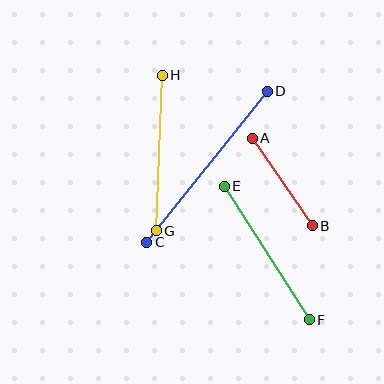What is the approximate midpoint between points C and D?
The midpoint is at approximately (207, 167) pixels.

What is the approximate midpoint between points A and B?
The midpoint is at approximately (282, 182) pixels.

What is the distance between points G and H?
The distance is approximately 156 pixels.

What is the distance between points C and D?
The distance is approximately 193 pixels.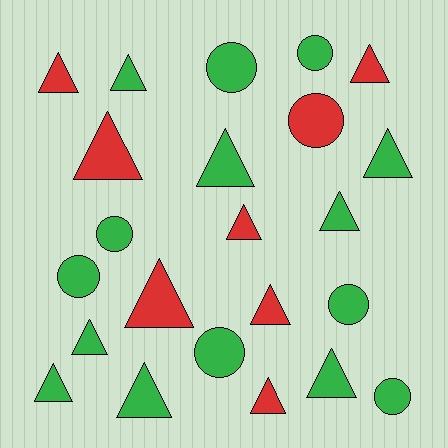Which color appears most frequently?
Green, with 15 objects.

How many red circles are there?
There is 1 red circle.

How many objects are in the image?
There are 23 objects.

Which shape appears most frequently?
Triangle, with 15 objects.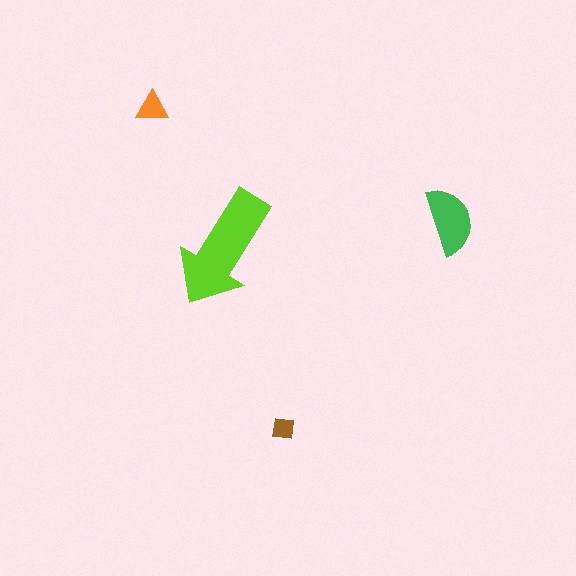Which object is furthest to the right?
The green semicircle is rightmost.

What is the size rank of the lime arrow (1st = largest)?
1st.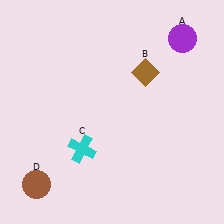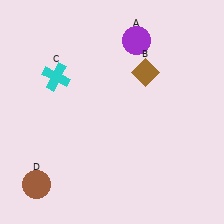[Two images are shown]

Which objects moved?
The objects that moved are: the purple circle (A), the cyan cross (C).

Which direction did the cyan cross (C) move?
The cyan cross (C) moved up.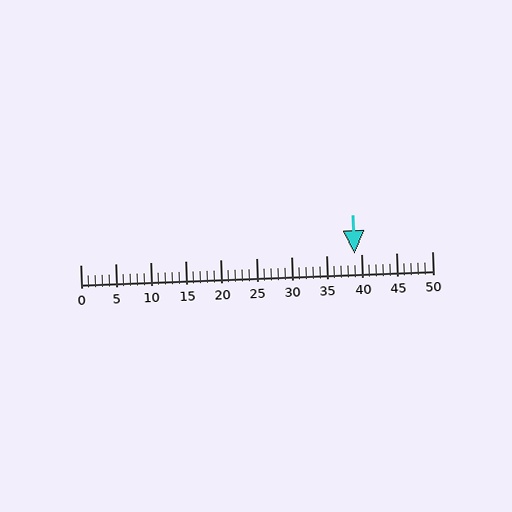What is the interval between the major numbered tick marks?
The major tick marks are spaced 5 units apart.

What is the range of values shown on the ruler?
The ruler shows values from 0 to 50.